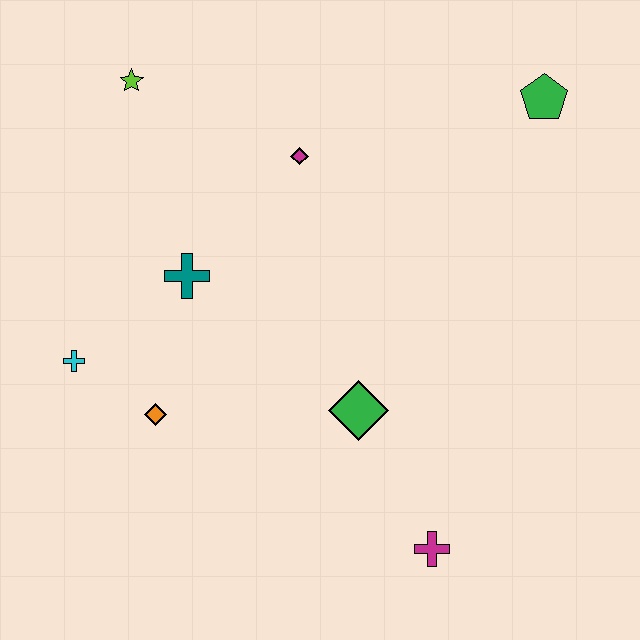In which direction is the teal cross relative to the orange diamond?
The teal cross is above the orange diamond.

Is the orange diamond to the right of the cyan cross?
Yes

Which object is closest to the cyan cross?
The orange diamond is closest to the cyan cross.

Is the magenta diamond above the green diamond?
Yes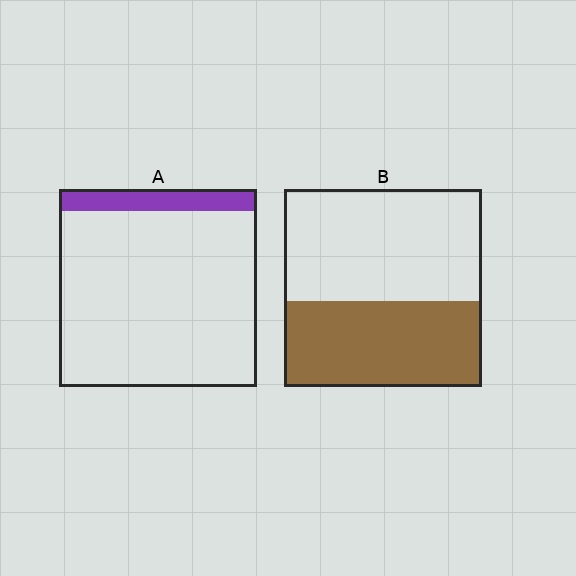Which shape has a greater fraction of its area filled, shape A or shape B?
Shape B.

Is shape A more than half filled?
No.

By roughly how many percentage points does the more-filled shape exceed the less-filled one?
By roughly 30 percentage points (B over A).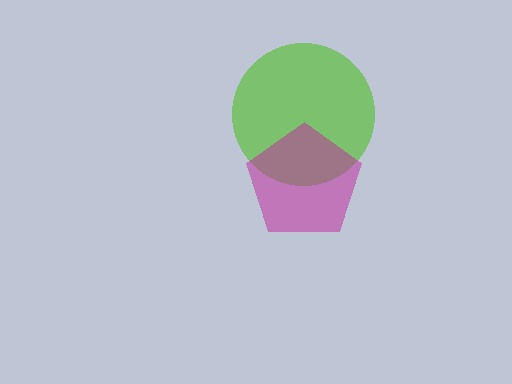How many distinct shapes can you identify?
There are 2 distinct shapes: a lime circle, a magenta pentagon.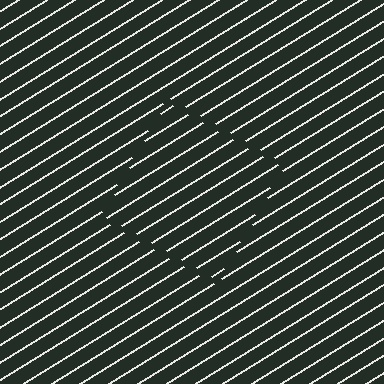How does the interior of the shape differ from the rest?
The interior of the shape contains the same grating, shifted by half a period — the contour is defined by the phase discontinuity where line-ends from the inner and outer gratings abut.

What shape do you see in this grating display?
An illusory square. The interior of the shape contains the same grating, shifted by half a period — the contour is defined by the phase discontinuity where line-ends from the inner and outer gratings abut.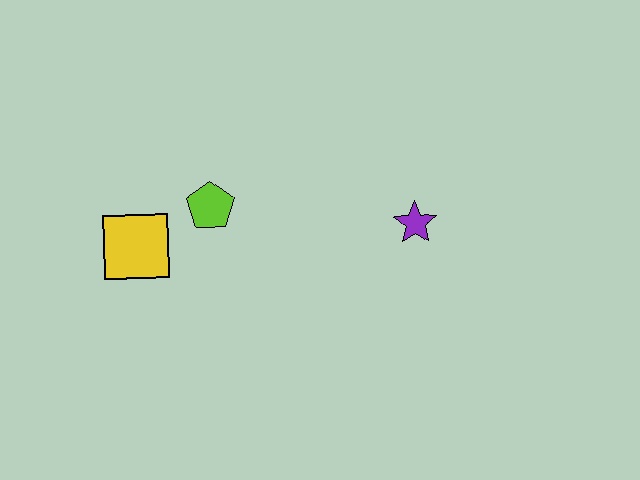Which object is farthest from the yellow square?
The purple star is farthest from the yellow square.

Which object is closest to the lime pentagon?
The yellow square is closest to the lime pentagon.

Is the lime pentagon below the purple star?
No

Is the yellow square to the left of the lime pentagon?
Yes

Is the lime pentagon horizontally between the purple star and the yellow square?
Yes